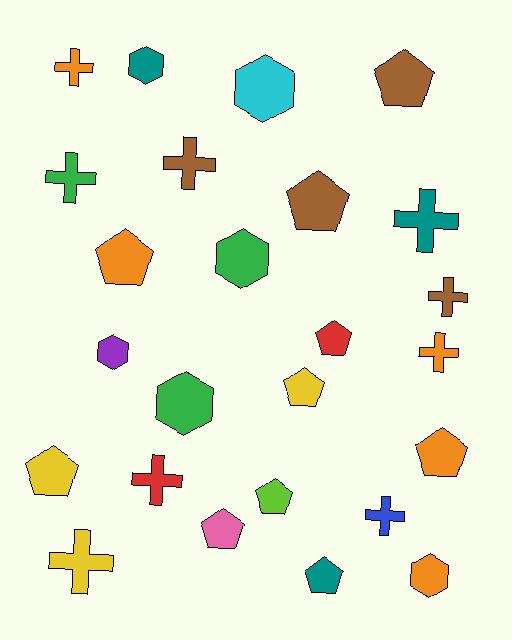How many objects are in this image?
There are 25 objects.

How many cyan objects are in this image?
There is 1 cyan object.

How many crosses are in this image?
There are 9 crosses.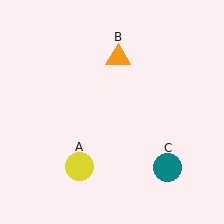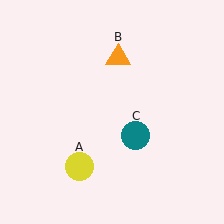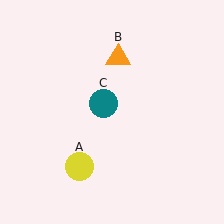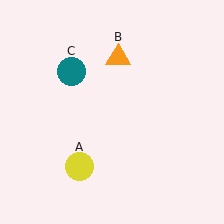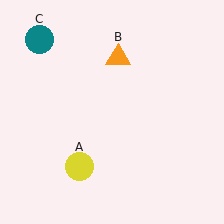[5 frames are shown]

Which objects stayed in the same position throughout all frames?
Yellow circle (object A) and orange triangle (object B) remained stationary.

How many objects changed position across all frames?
1 object changed position: teal circle (object C).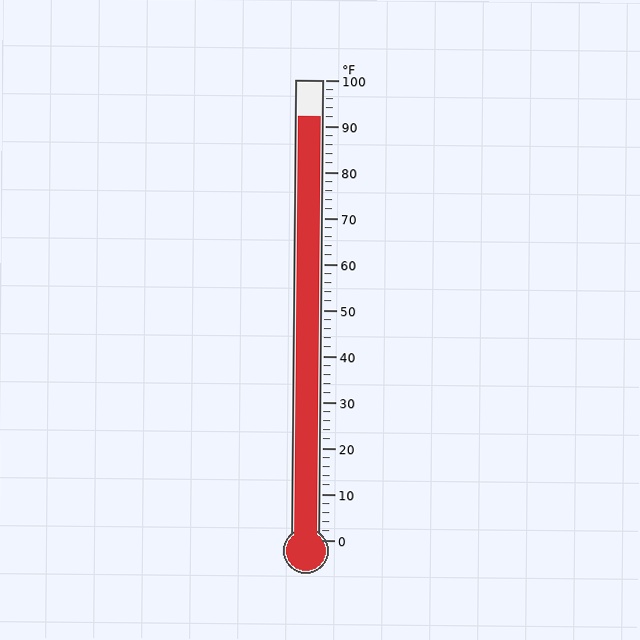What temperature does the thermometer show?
The thermometer shows approximately 92°F.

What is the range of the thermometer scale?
The thermometer scale ranges from 0°F to 100°F.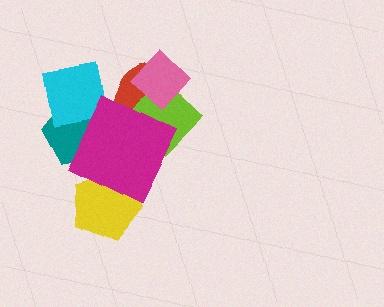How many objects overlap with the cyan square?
2 objects overlap with the cyan square.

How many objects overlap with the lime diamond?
3 objects overlap with the lime diamond.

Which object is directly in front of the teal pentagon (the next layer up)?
The cyan square is directly in front of the teal pentagon.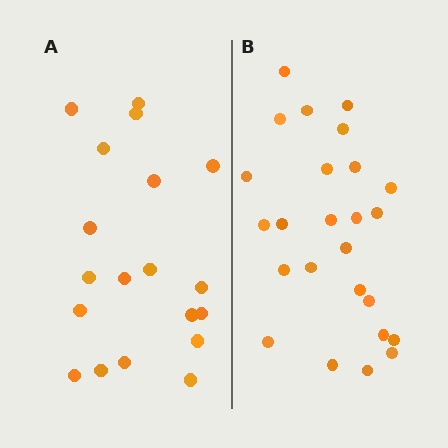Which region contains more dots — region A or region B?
Region B (the right region) has more dots.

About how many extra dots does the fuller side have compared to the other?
Region B has about 6 more dots than region A.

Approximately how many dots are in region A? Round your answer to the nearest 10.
About 20 dots. (The exact count is 19, which rounds to 20.)